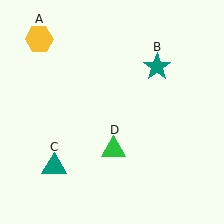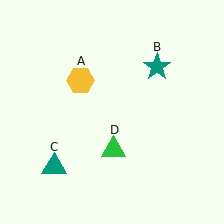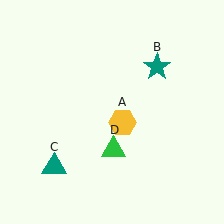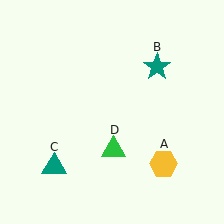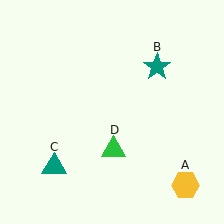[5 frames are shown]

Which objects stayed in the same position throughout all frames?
Teal star (object B) and teal triangle (object C) and green triangle (object D) remained stationary.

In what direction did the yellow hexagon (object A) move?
The yellow hexagon (object A) moved down and to the right.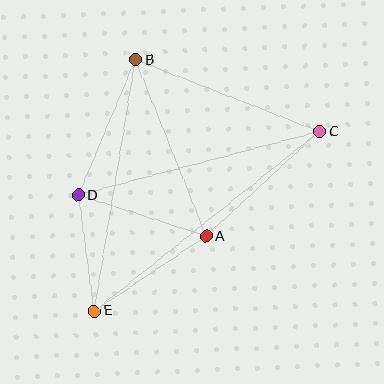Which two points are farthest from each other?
Points C and E are farthest from each other.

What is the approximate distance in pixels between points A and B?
The distance between A and B is approximately 190 pixels.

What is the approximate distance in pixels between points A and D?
The distance between A and D is approximately 134 pixels.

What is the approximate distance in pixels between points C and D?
The distance between C and D is approximately 250 pixels.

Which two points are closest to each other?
Points D and E are closest to each other.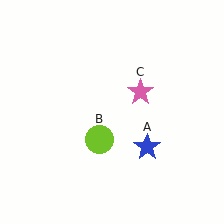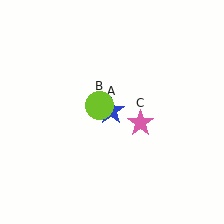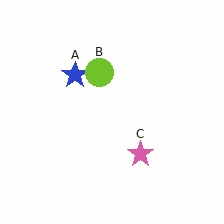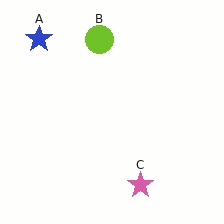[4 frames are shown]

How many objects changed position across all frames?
3 objects changed position: blue star (object A), lime circle (object B), pink star (object C).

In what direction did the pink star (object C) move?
The pink star (object C) moved down.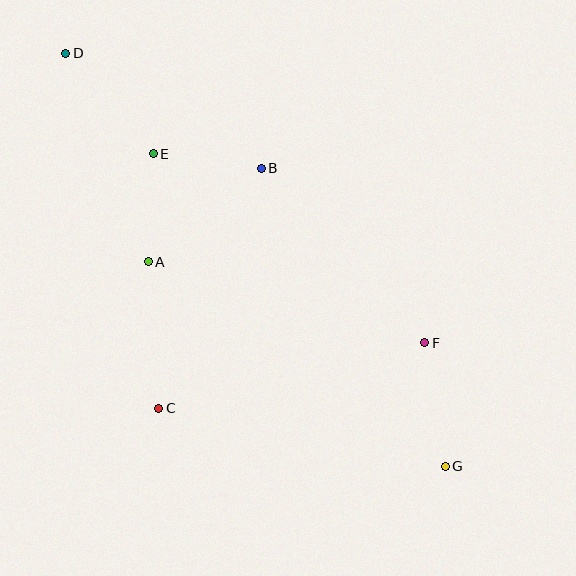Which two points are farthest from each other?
Points D and G are farthest from each other.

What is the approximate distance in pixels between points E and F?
The distance between E and F is approximately 331 pixels.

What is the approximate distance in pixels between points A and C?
The distance between A and C is approximately 147 pixels.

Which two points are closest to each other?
Points A and E are closest to each other.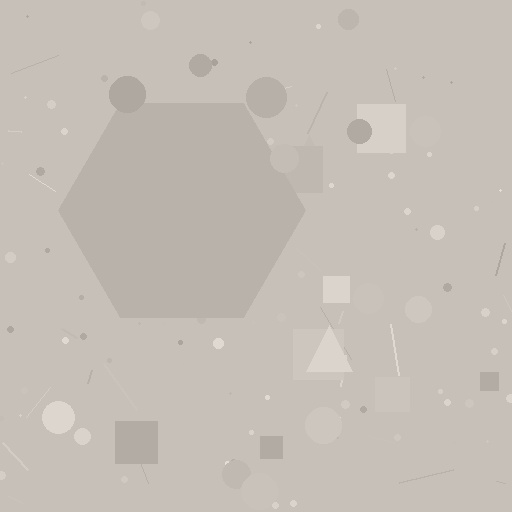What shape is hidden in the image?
A hexagon is hidden in the image.